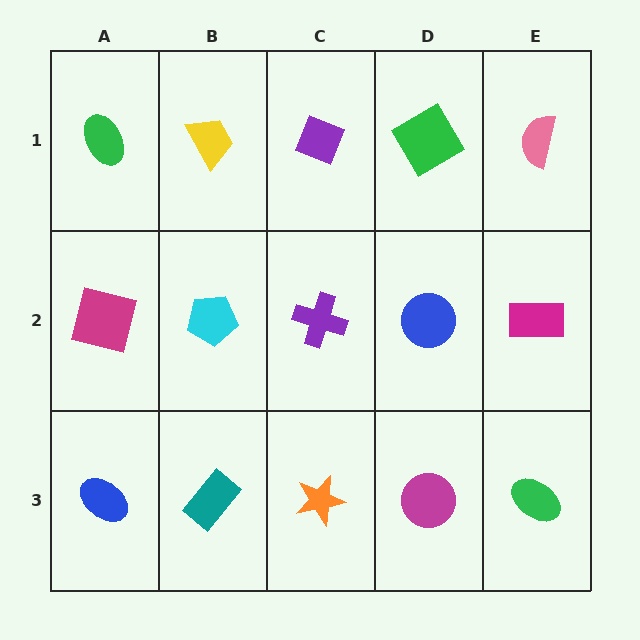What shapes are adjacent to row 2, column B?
A yellow trapezoid (row 1, column B), a teal rectangle (row 3, column B), a magenta square (row 2, column A), a purple cross (row 2, column C).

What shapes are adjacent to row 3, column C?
A purple cross (row 2, column C), a teal rectangle (row 3, column B), a magenta circle (row 3, column D).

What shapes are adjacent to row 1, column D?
A blue circle (row 2, column D), a purple diamond (row 1, column C), a pink semicircle (row 1, column E).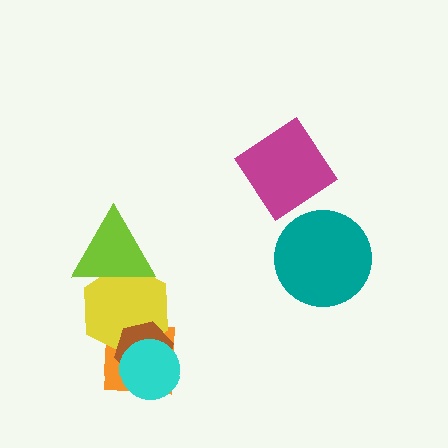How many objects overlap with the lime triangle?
1 object overlaps with the lime triangle.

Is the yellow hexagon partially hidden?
Yes, it is partially covered by another shape.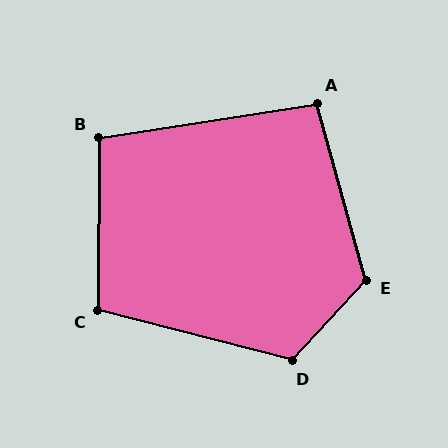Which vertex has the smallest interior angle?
A, at approximately 96 degrees.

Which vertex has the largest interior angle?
E, at approximately 122 degrees.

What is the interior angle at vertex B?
Approximately 99 degrees (obtuse).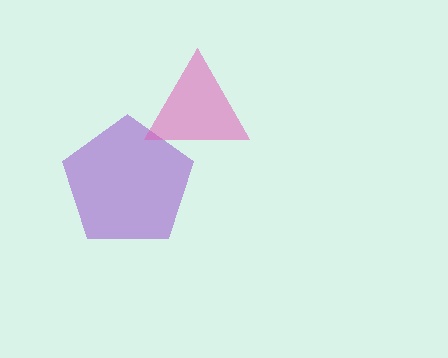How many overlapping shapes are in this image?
There are 2 overlapping shapes in the image.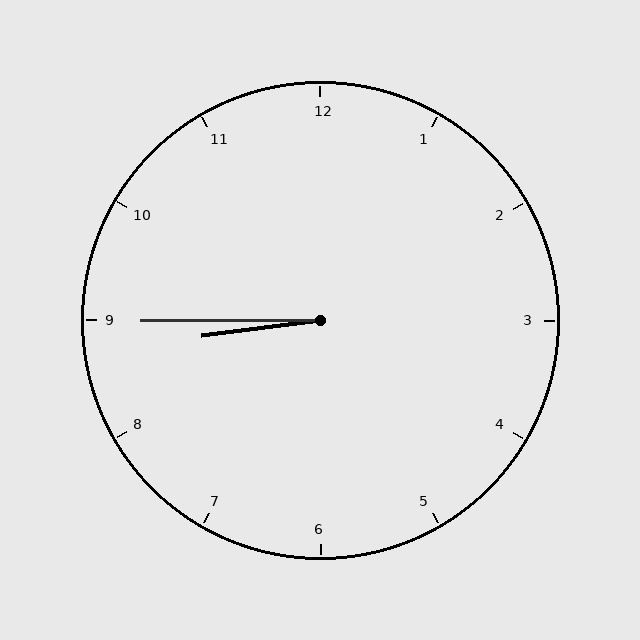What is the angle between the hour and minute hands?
Approximately 8 degrees.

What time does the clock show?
8:45.